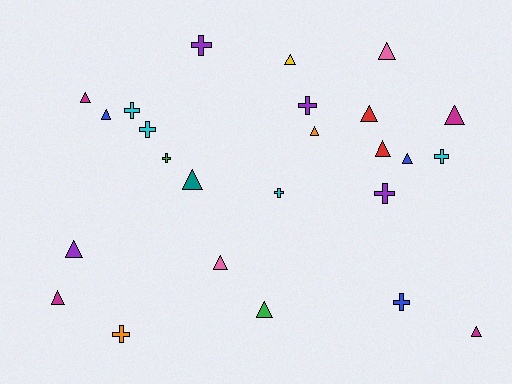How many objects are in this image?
There are 25 objects.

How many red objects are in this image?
There are 2 red objects.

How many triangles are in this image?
There are 15 triangles.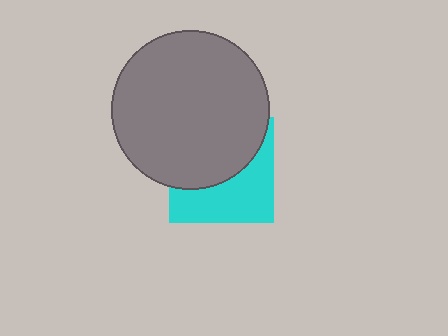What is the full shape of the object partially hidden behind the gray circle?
The partially hidden object is a cyan square.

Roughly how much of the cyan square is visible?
About half of it is visible (roughly 47%).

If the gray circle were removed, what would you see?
You would see the complete cyan square.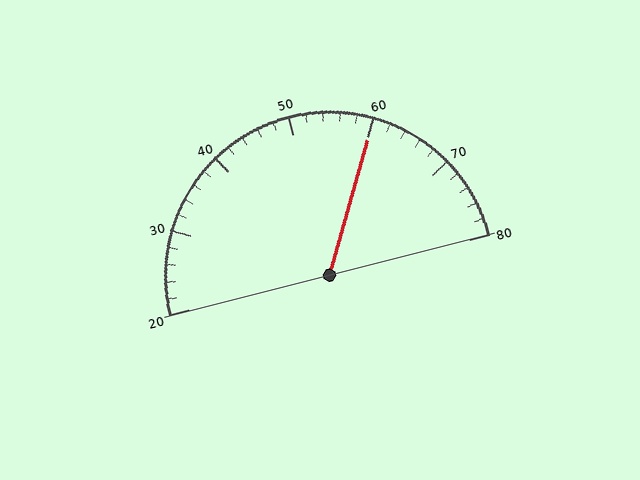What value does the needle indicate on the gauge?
The needle indicates approximately 60.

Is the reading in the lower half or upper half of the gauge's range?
The reading is in the upper half of the range (20 to 80).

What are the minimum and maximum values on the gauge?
The gauge ranges from 20 to 80.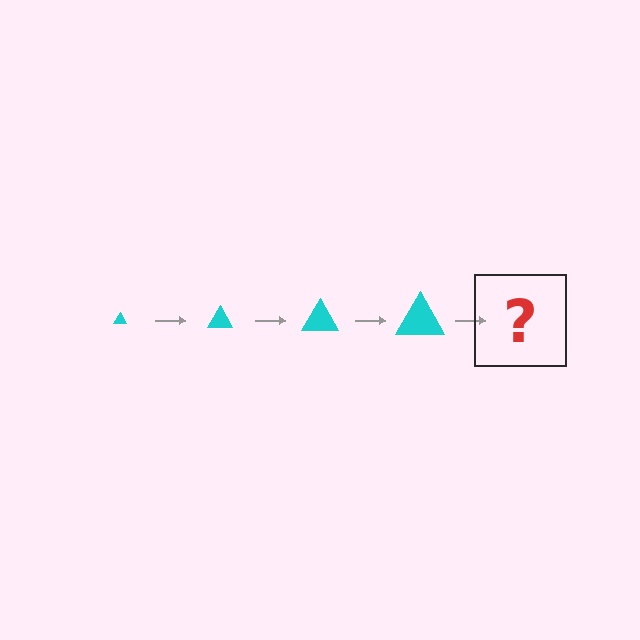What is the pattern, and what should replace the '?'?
The pattern is that the triangle gets progressively larger each step. The '?' should be a cyan triangle, larger than the previous one.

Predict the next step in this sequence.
The next step is a cyan triangle, larger than the previous one.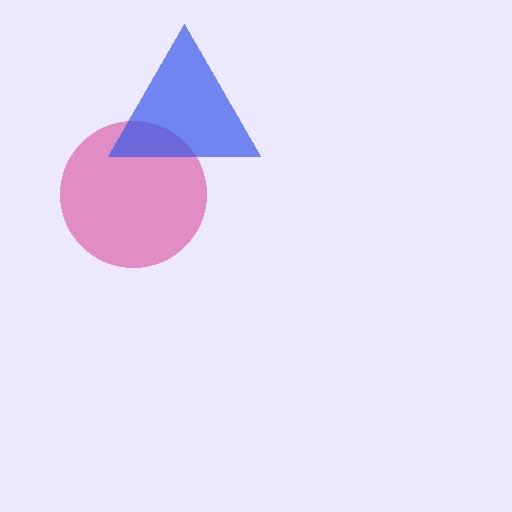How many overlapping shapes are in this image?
There are 2 overlapping shapes in the image.